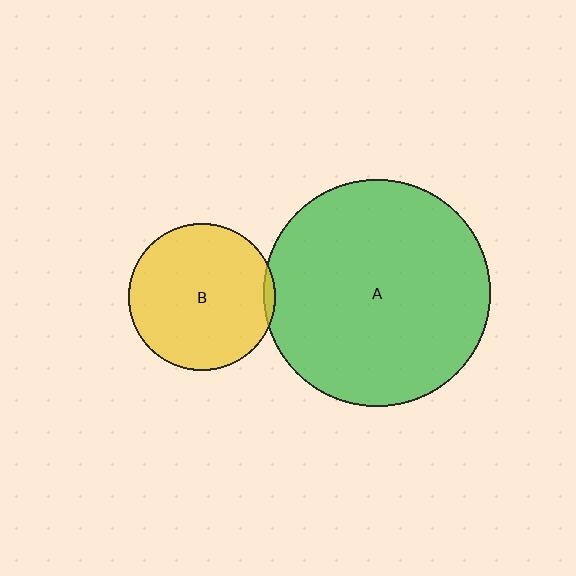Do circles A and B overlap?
Yes.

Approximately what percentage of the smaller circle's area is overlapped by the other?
Approximately 5%.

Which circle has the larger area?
Circle A (green).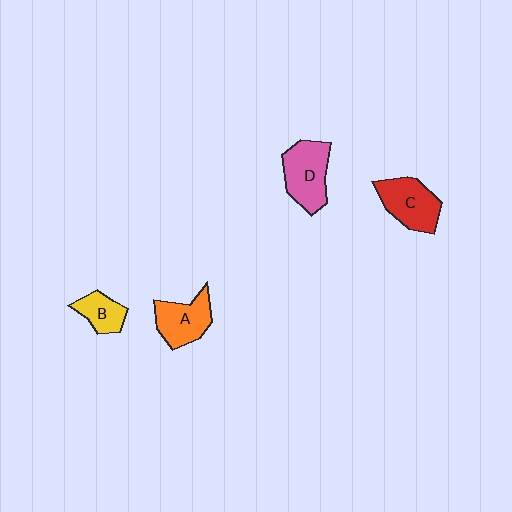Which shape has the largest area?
Shape D (pink).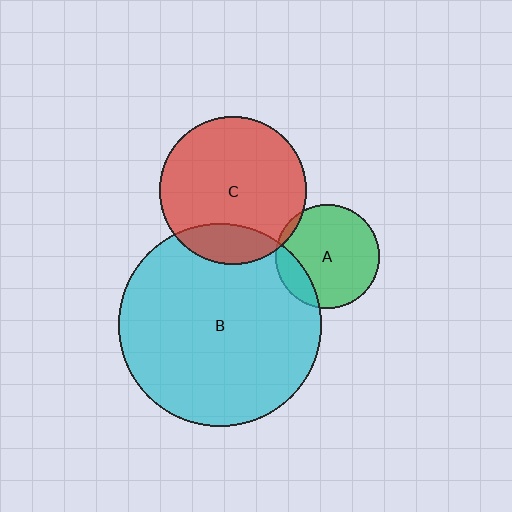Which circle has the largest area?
Circle B (cyan).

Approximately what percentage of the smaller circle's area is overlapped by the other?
Approximately 15%.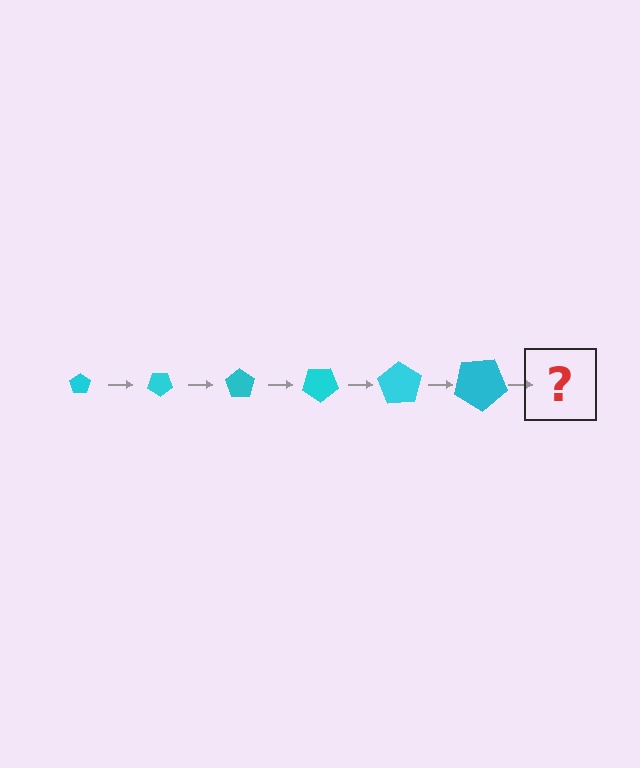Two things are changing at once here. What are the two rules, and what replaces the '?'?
The two rules are that the pentagon grows larger each step and it rotates 35 degrees each step. The '?' should be a pentagon, larger than the previous one and rotated 210 degrees from the start.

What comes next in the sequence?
The next element should be a pentagon, larger than the previous one and rotated 210 degrees from the start.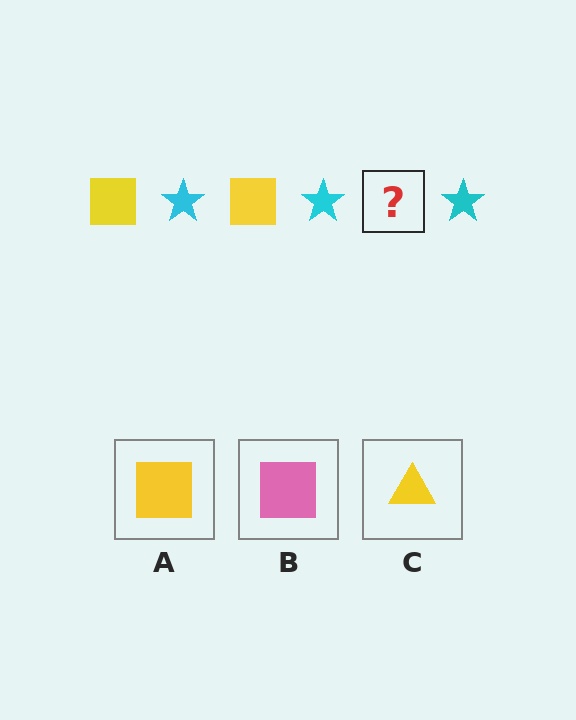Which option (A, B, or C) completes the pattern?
A.